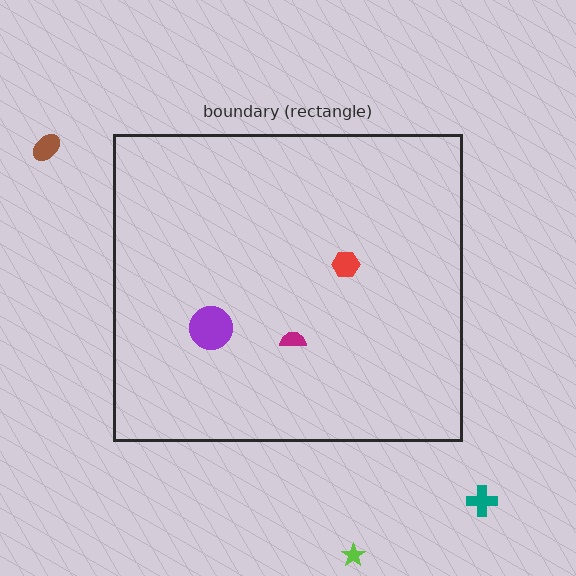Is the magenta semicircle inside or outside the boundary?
Inside.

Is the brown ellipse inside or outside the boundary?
Outside.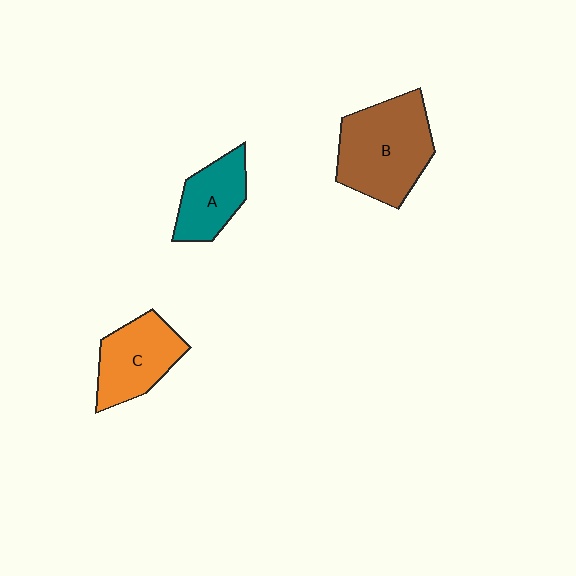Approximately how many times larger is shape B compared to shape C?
Approximately 1.4 times.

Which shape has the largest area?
Shape B (brown).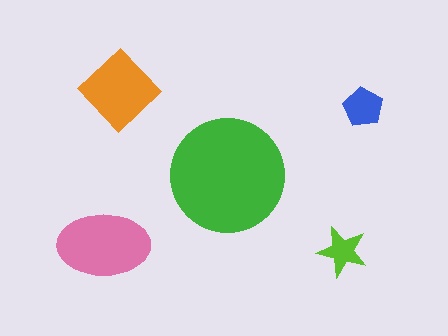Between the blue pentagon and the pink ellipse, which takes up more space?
The pink ellipse.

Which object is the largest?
The green circle.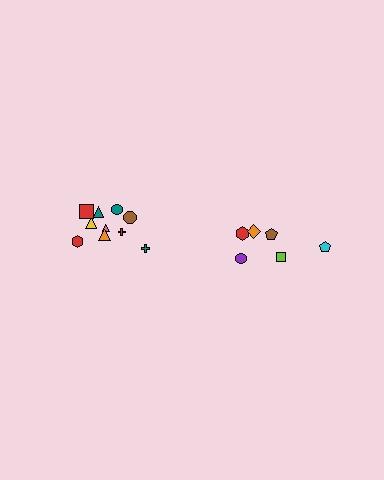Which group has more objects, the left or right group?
The left group.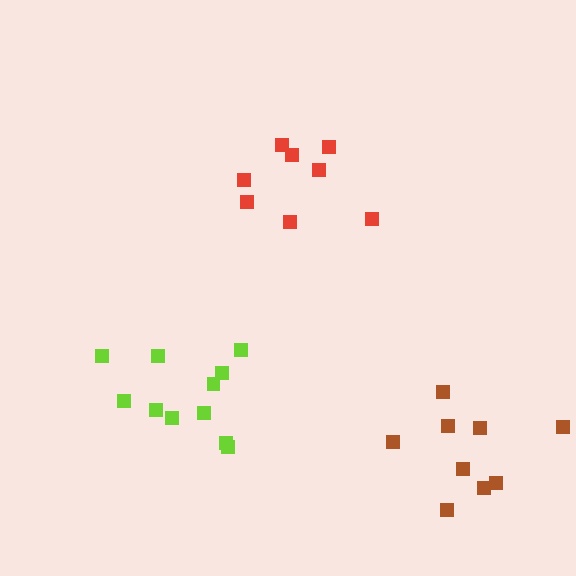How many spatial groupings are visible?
There are 3 spatial groupings.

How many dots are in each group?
Group 1: 8 dots, Group 2: 9 dots, Group 3: 11 dots (28 total).